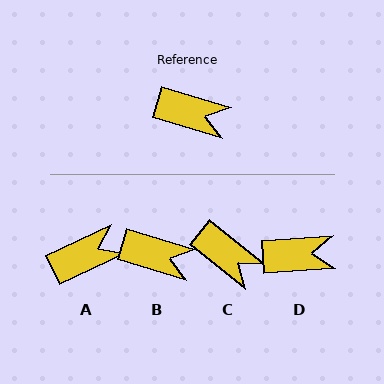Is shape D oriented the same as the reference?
No, it is off by about 21 degrees.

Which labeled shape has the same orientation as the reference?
B.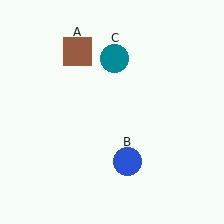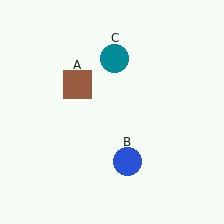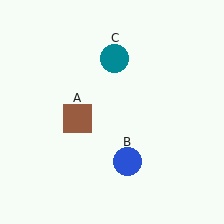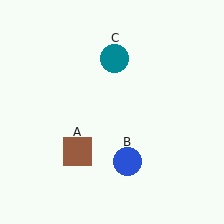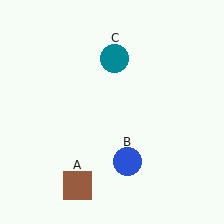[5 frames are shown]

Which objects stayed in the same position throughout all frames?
Blue circle (object B) and teal circle (object C) remained stationary.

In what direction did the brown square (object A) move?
The brown square (object A) moved down.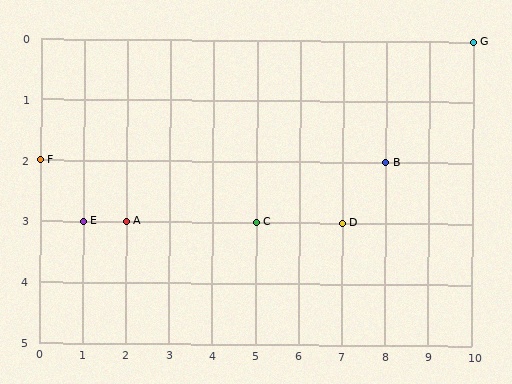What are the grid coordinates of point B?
Point B is at grid coordinates (8, 2).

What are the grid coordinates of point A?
Point A is at grid coordinates (2, 3).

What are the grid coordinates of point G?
Point G is at grid coordinates (10, 0).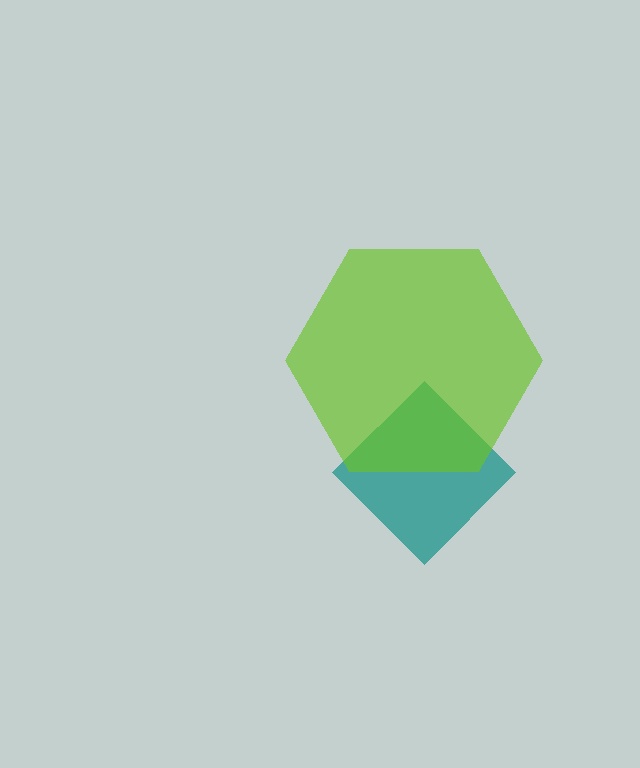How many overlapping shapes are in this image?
There are 2 overlapping shapes in the image.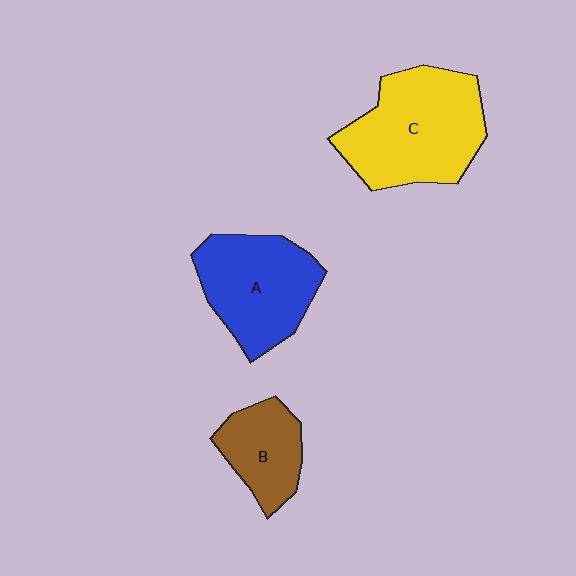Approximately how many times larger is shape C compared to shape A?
Approximately 1.2 times.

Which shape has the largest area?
Shape C (yellow).